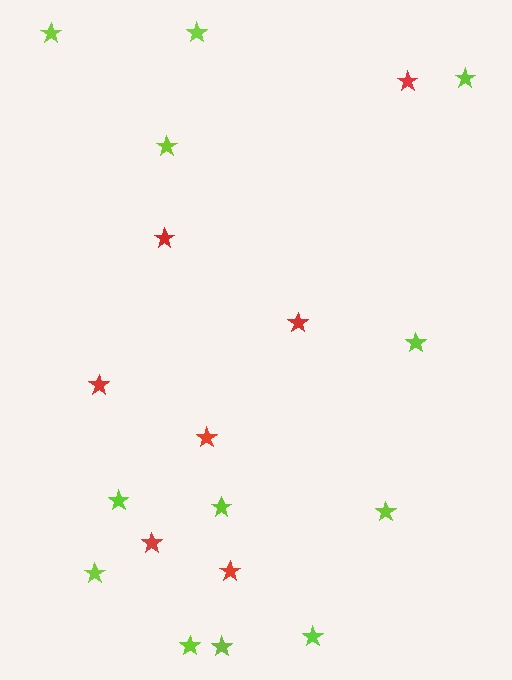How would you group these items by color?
There are 2 groups: one group of red stars (7) and one group of lime stars (12).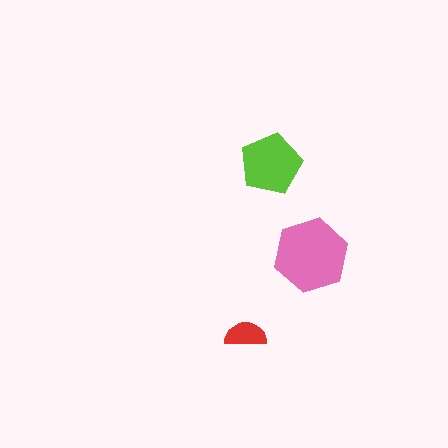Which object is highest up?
The lime pentagon is topmost.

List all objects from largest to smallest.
The pink hexagon, the lime pentagon, the red semicircle.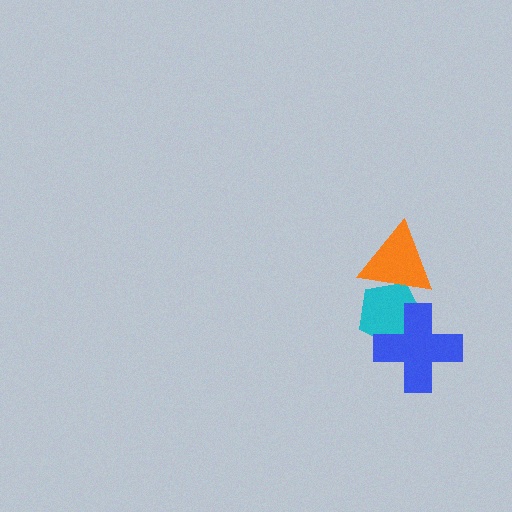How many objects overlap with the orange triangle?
1 object overlaps with the orange triangle.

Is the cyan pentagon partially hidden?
Yes, it is partially covered by another shape.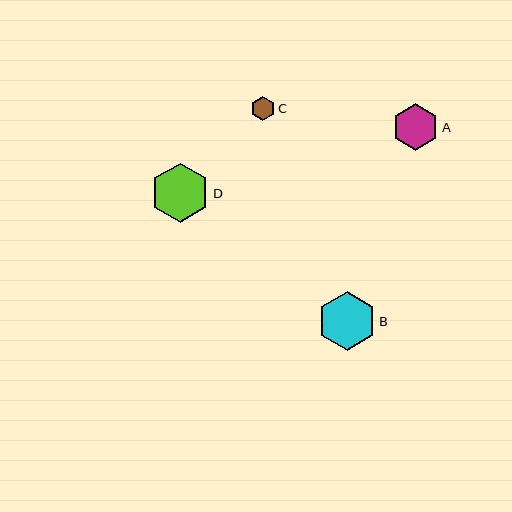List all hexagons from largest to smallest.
From largest to smallest: B, D, A, C.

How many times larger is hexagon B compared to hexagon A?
Hexagon B is approximately 1.3 times the size of hexagon A.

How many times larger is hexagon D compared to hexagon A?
Hexagon D is approximately 1.3 times the size of hexagon A.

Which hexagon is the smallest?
Hexagon C is the smallest with a size of approximately 24 pixels.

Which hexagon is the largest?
Hexagon B is the largest with a size of approximately 59 pixels.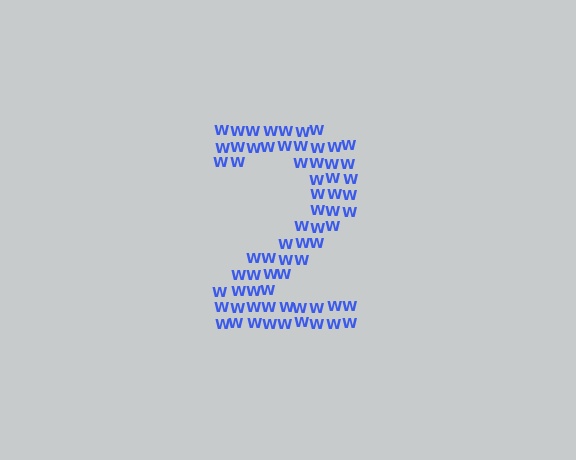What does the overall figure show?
The overall figure shows the digit 2.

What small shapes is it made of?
It is made of small letter W's.